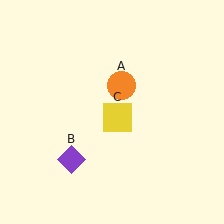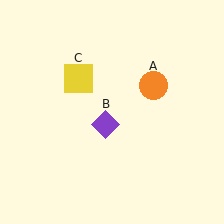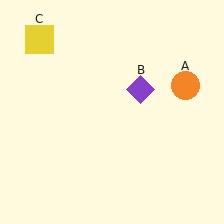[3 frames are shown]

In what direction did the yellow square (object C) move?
The yellow square (object C) moved up and to the left.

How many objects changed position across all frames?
3 objects changed position: orange circle (object A), purple diamond (object B), yellow square (object C).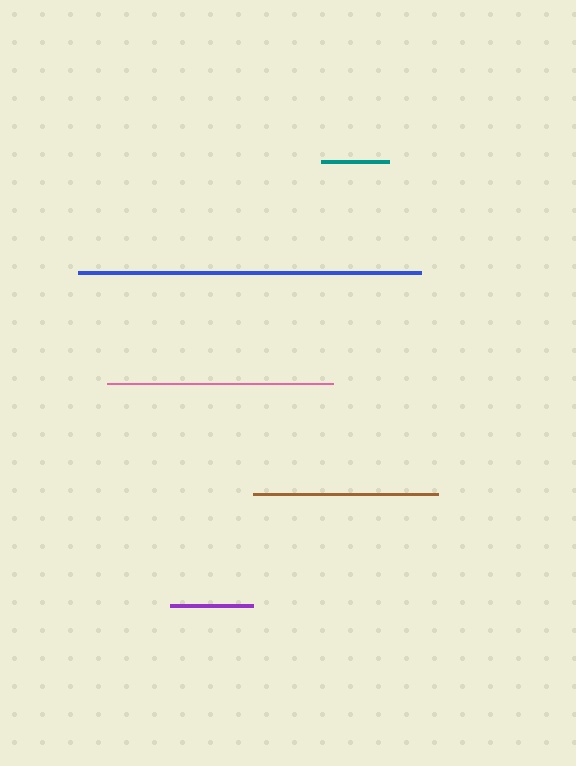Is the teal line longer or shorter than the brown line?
The brown line is longer than the teal line.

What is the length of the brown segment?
The brown segment is approximately 185 pixels long.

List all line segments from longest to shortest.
From longest to shortest: blue, pink, brown, purple, teal.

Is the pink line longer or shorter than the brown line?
The pink line is longer than the brown line.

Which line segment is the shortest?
The teal line is the shortest at approximately 68 pixels.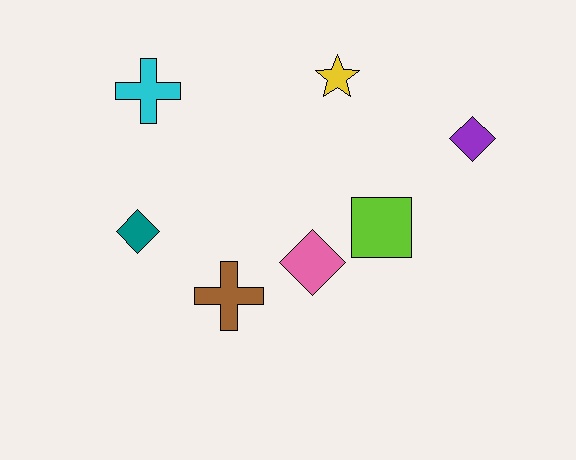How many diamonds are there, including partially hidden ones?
There are 3 diamonds.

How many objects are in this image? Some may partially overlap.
There are 7 objects.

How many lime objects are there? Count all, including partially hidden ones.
There is 1 lime object.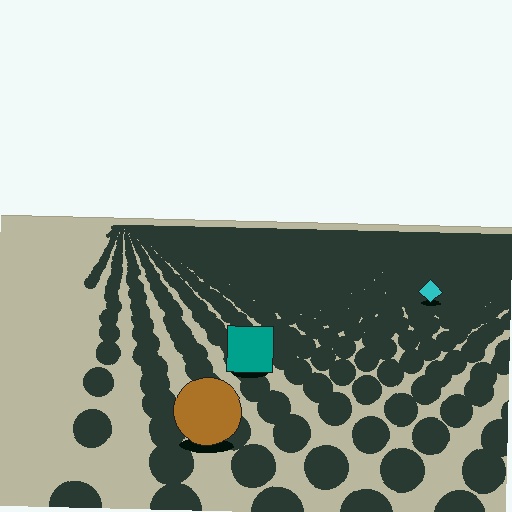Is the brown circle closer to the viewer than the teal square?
Yes. The brown circle is closer — you can tell from the texture gradient: the ground texture is coarser near it.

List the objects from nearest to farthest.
From nearest to farthest: the brown circle, the teal square, the cyan diamond.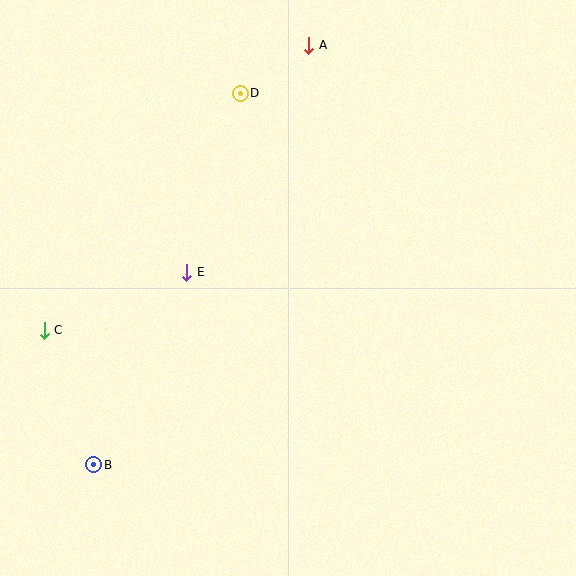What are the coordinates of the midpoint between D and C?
The midpoint between D and C is at (142, 212).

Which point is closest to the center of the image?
Point E at (187, 272) is closest to the center.